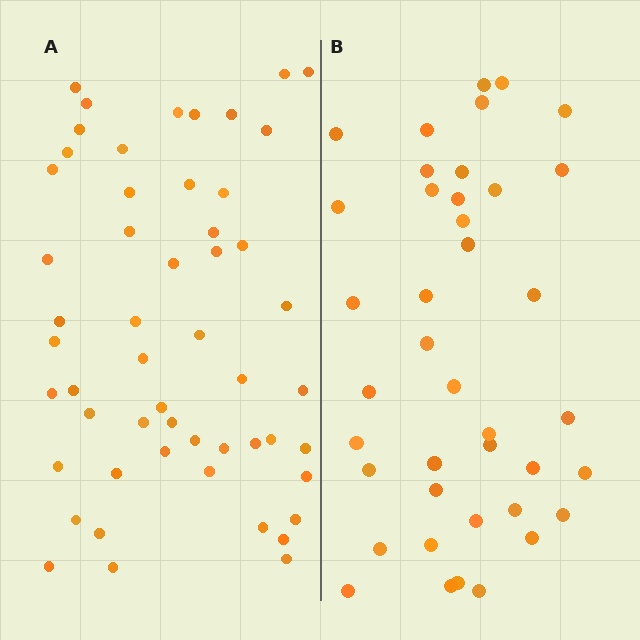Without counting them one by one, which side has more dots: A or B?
Region A (the left region) has more dots.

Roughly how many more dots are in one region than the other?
Region A has approximately 15 more dots than region B.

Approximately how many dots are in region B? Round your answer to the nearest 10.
About 40 dots.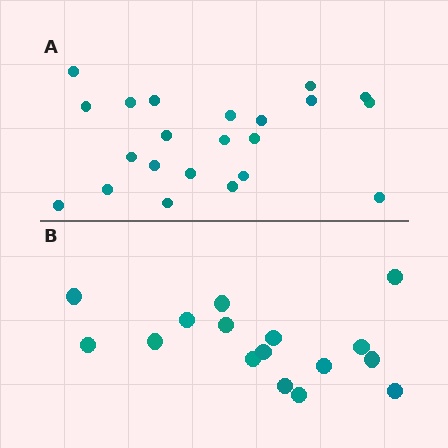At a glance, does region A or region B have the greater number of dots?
Region A (the top region) has more dots.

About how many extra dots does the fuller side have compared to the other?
Region A has about 6 more dots than region B.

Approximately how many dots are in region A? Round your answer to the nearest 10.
About 20 dots. (The exact count is 22, which rounds to 20.)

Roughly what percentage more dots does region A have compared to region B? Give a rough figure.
About 40% more.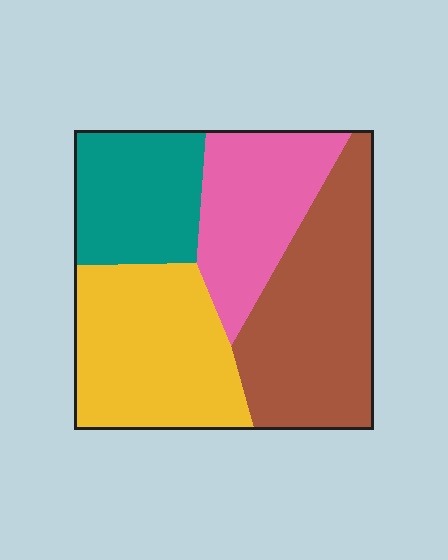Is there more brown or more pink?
Brown.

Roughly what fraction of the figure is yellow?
Yellow takes up about one quarter (1/4) of the figure.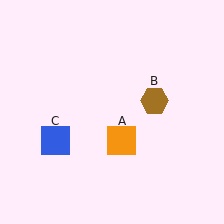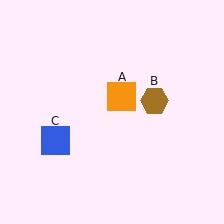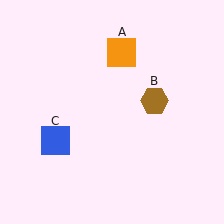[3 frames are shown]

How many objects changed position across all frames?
1 object changed position: orange square (object A).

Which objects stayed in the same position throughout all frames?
Brown hexagon (object B) and blue square (object C) remained stationary.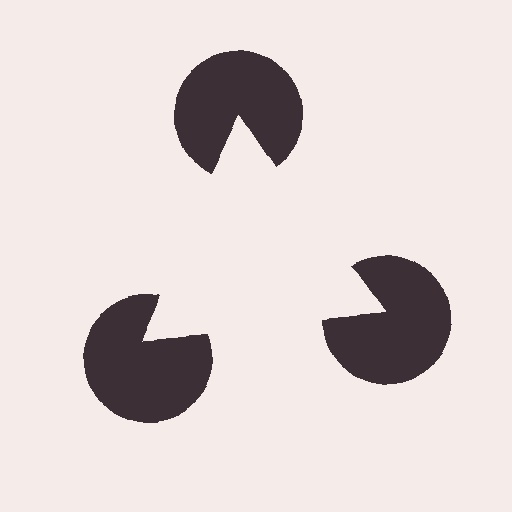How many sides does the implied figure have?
3 sides.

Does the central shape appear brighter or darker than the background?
It typically appears slightly brighter than the background, even though no actual brightness change is drawn.